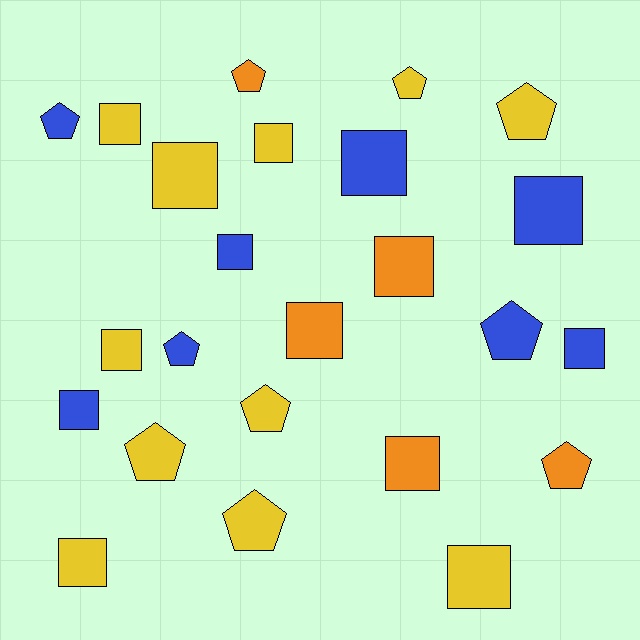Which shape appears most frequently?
Square, with 14 objects.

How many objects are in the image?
There are 24 objects.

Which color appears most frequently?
Yellow, with 11 objects.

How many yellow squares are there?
There are 6 yellow squares.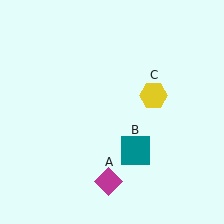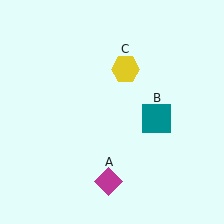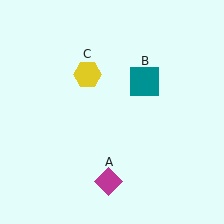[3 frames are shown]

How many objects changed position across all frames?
2 objects changed position: teal square (object B), yellow hexagon (object C).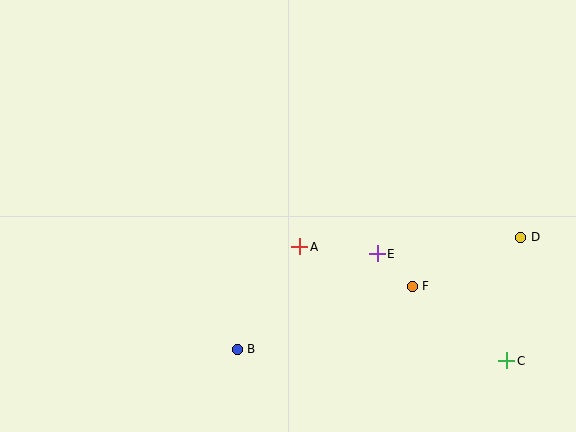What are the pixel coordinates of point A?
Point A is at (300, 247).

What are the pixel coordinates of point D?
Point D is at (521, 237).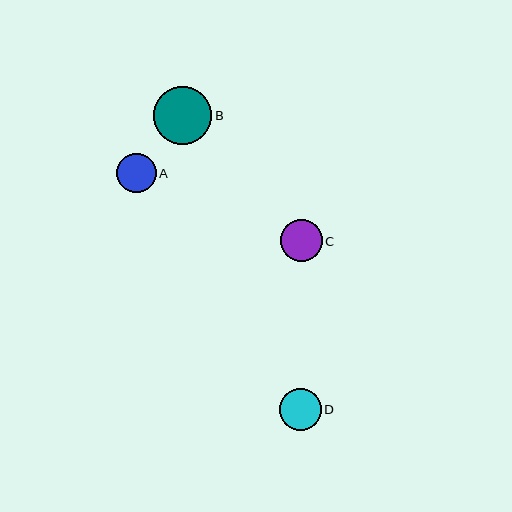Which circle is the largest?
Circle B is the largest with a size of approximately 58 pixels.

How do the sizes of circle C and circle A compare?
Circle C and circle A are approximately the same size.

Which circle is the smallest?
Circle A is the smallest with a size of approximately 40 pixels.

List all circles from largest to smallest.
From largest to smallest: B, D, C, A.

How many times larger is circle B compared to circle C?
Circle B is approximately 1.4 times the size of circle C.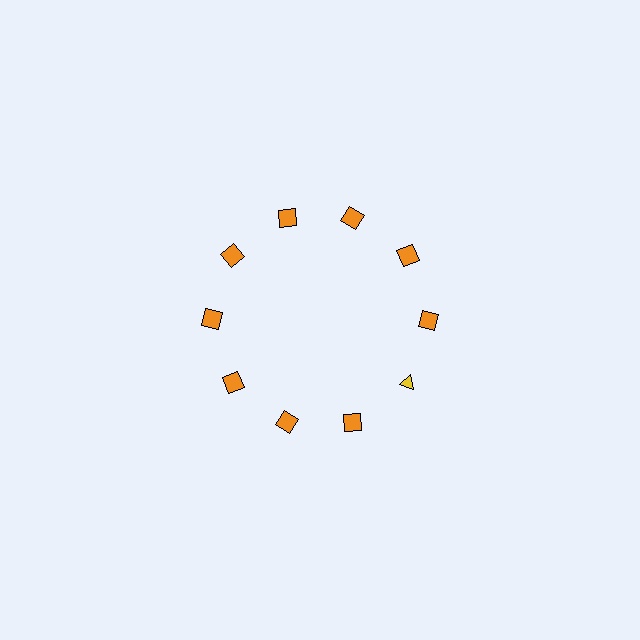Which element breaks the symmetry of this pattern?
The yellow triangle at roughly the 4 o'clock position breaks the symmetry. All other shapes are orange squares.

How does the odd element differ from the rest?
It differs in both color (yellow instead of orange) and shape (triangle instead of square).